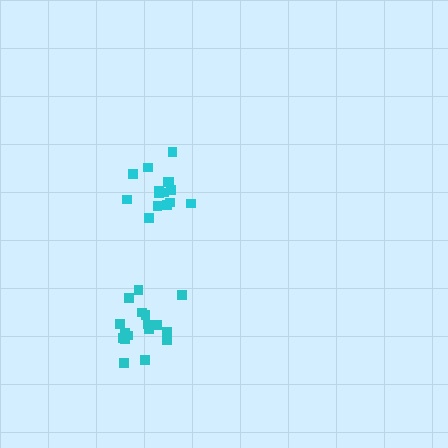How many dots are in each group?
Group 1: 17 dots, Group 2: 15 dots (32 total).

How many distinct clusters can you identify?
There are 2 distinct clusters.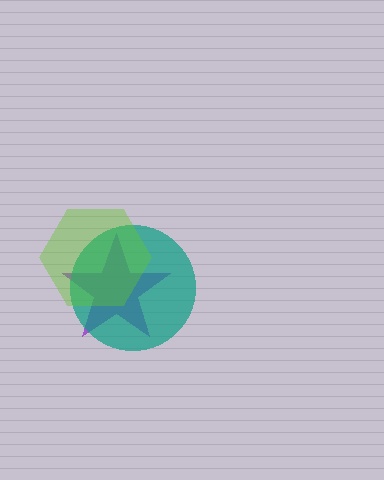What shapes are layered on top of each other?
The layered shapes are: a purple star, a teal circle, a lime hexagon.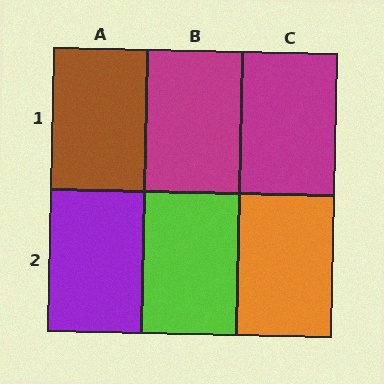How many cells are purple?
1 cell is purple.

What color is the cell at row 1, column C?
Magenta.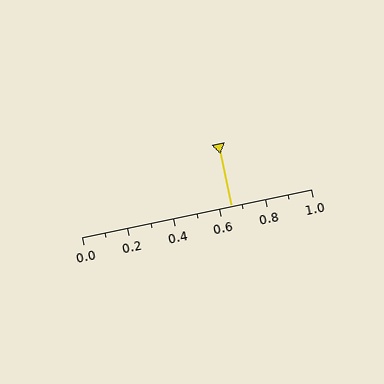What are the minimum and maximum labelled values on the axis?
The axis runs from 0.0 to 1.0.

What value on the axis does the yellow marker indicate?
The marker indicates approximately 0.65.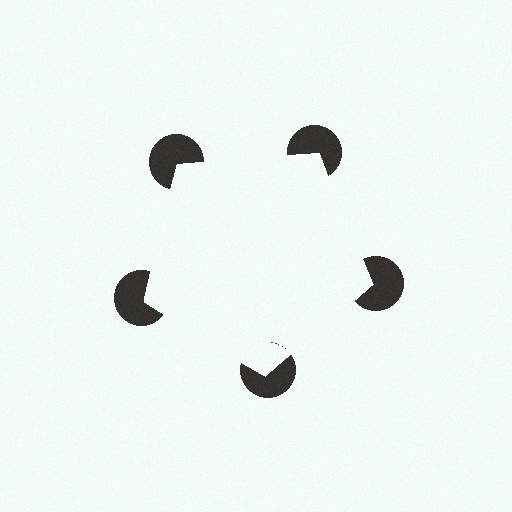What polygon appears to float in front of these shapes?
An illusory pentagon — its edges are inferred from the aligned wedge cuts in the pac-man discs, not physically drawn.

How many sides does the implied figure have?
5 sides.